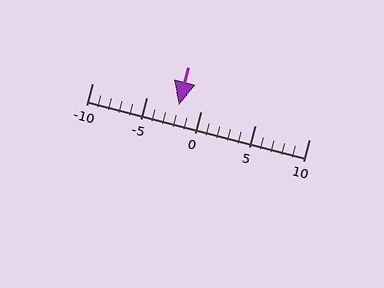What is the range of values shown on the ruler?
The ruler shows values from -10 to 10.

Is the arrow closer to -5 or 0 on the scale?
The arrow is closer to 0.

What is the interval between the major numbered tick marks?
The major tick marks are spaced 5 units apart.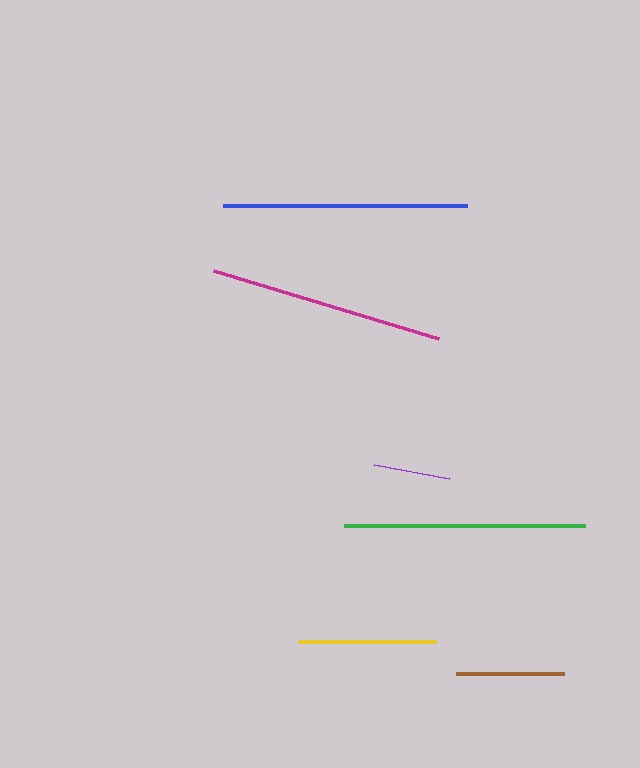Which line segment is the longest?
The blue line is the longest at approximately 244 pixels.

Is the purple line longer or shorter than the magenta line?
The magenta line is longer than the purple line.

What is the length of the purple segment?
The purple segment is approximately 76 pixels long.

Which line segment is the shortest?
The purple line is the shortest at approximately 76 pixels.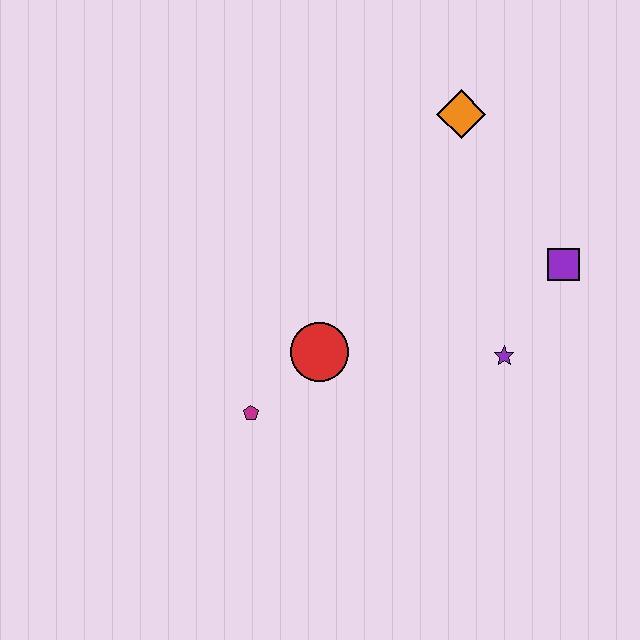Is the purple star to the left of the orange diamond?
No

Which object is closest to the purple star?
The purple square is closest to the purple star.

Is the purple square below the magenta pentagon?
No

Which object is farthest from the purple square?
The magenta pentagon is farthest from the purple square.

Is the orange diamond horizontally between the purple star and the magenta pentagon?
Yes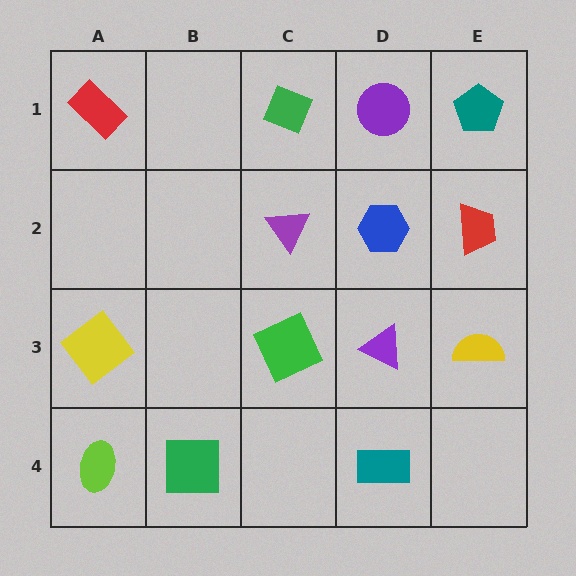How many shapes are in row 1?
4 shapes.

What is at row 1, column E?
A teal pentagon.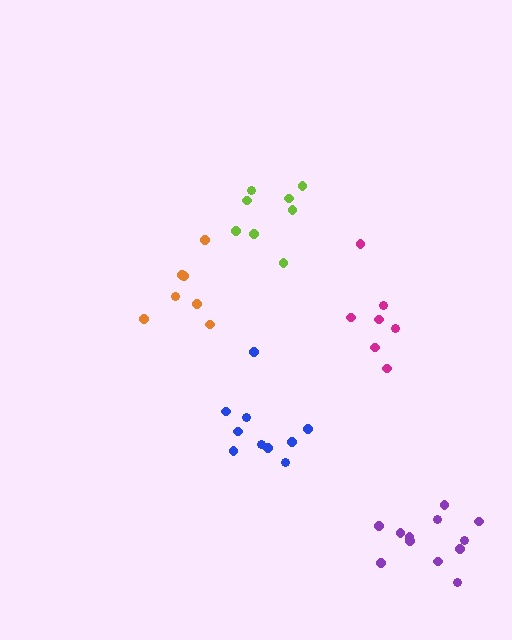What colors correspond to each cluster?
The clusters are colored: purple, orange, blue, lime, magenta.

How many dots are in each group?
Group 1: 12 dots, Group 2: 7 dots, Group 3: 10 dots, Group 4: 8 dots, Group 5: 7 dots (44 total).